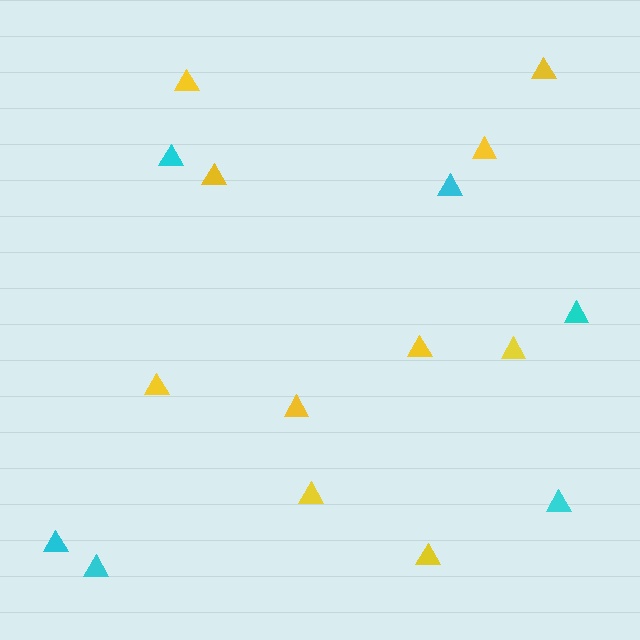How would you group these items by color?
There are 2 groups: one group of cyan triangles (6) and one group of yellow triangles (10).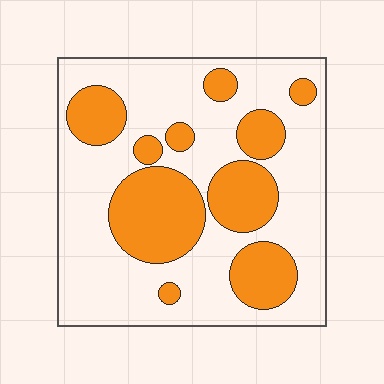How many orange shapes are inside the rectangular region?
10.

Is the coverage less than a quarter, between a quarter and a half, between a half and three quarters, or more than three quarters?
Between a quarter and a half.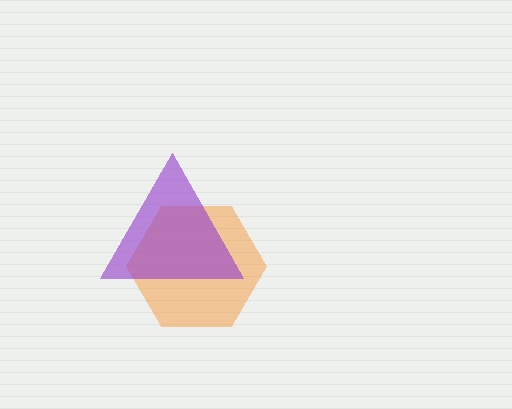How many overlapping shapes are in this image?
There are 2 overlapping shapes in the image.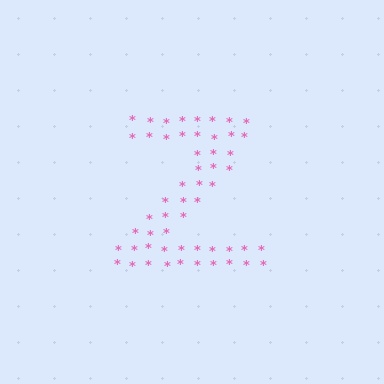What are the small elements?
The small elements are asterisks.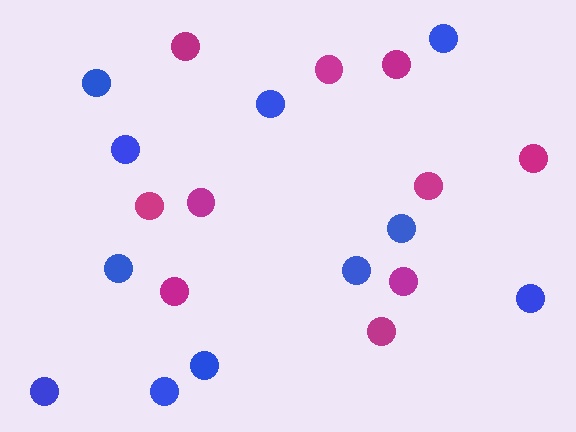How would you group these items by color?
There are 2 groups: one group of blue circles (11) and one group of magenta circles (10).